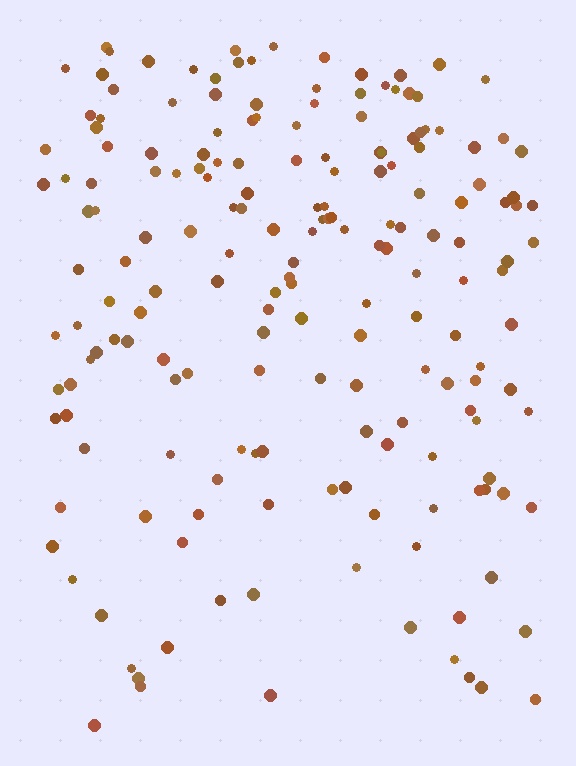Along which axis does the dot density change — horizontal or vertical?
Vertical.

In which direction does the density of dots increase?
From bottom to top, with the top side densest.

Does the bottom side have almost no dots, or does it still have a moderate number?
Still a moderate number, just noticeably fewer than the top.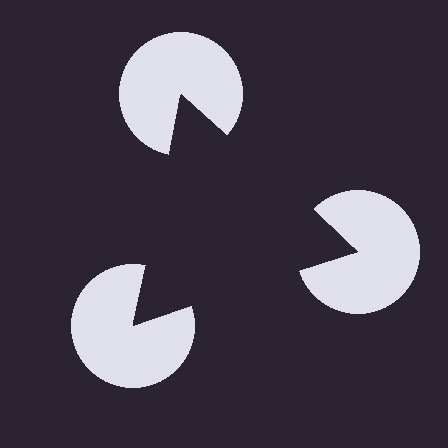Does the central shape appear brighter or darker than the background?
It typically appears slightly darker than the background, even though no actual brightness change is drawn.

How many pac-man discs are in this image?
There are 3 — one at each vertex of the illusory triangle.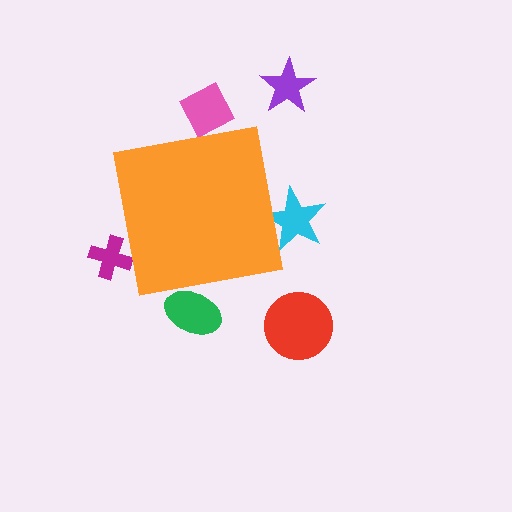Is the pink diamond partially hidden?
Yes, the pink diamond is partially hidden behind the orange square.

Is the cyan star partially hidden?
Yes, the cyan star is partially hidden behind the orange square.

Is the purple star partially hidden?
No, the purple star is fully visible.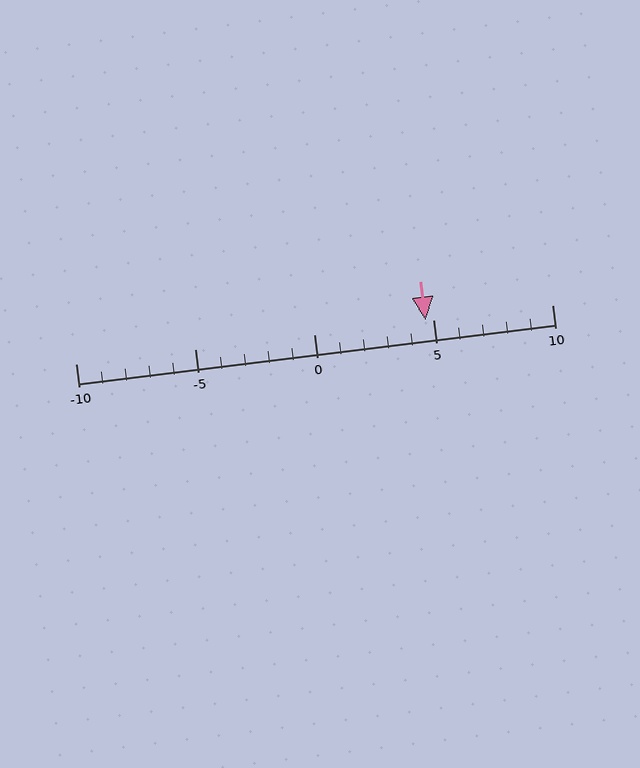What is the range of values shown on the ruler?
The ruler shows values from -10 to 10.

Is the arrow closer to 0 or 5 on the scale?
The arrow is closer to 5.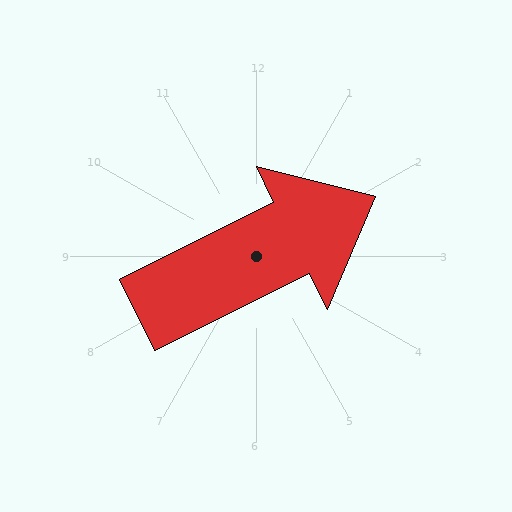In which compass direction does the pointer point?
Northeast.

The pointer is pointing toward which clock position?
Roughly 2 o'clock.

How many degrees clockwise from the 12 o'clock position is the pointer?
Approximately 64 degrees.